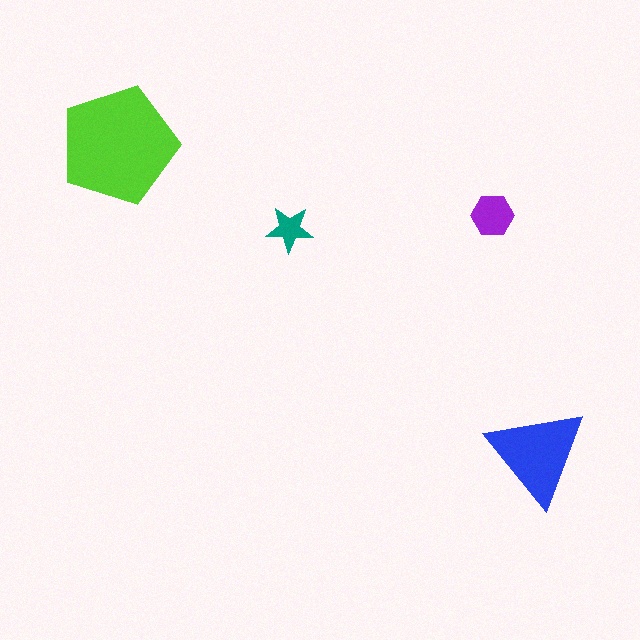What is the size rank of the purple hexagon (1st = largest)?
3rd.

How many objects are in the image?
There are 4 objects in the image.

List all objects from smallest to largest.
The teal star, the purple hexagon, the blue triangle, the lime pentagon.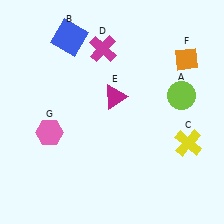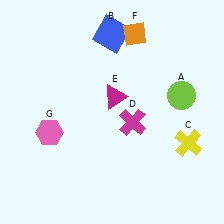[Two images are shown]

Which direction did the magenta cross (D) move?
The magenta cross (D) moved down.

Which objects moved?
The objects that moved are: the blue square (B), the magenta cross (D), the orange diamond (F).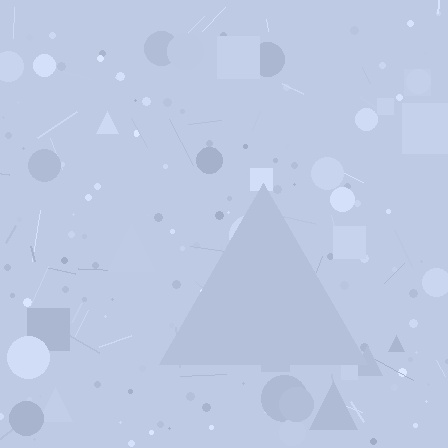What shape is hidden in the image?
A triangle is hidden in the image.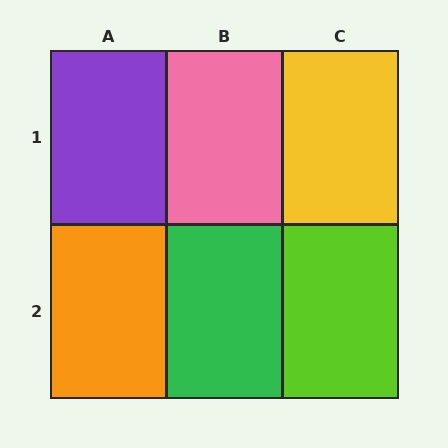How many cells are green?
1 cell is green.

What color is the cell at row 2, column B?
Green.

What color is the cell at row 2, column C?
Lime.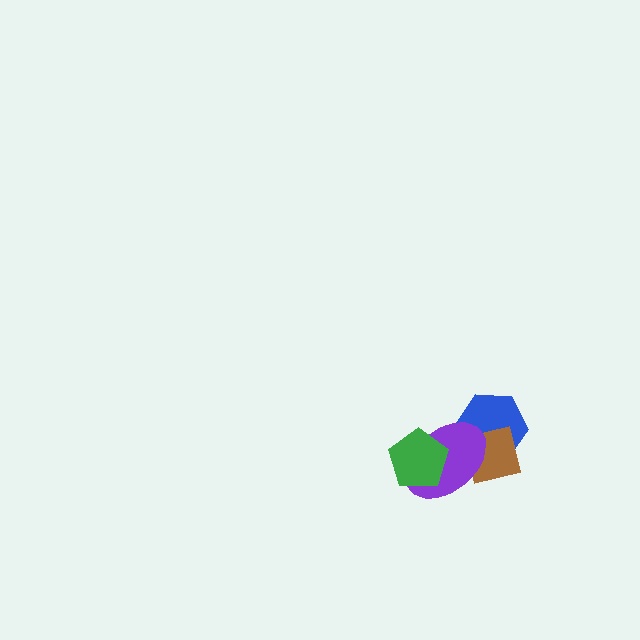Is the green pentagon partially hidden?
No, no other shape covers it.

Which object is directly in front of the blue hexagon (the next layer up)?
The brown square is directly in front of the blue hexagon.